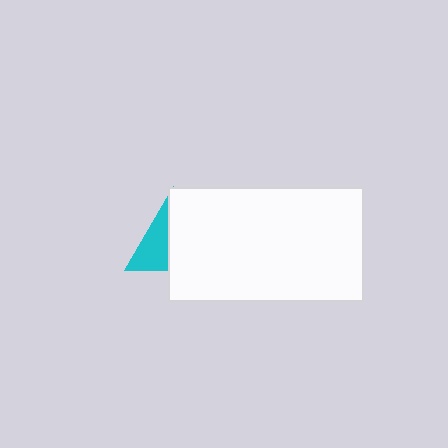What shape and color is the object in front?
The object in front is a white rectangle.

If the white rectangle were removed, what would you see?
You would see the complete cyan triangle.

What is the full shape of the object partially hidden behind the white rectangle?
The partially hidden object is a cyan triangle.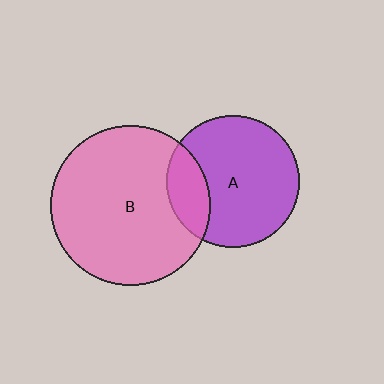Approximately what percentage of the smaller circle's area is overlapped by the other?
Approximately 20%.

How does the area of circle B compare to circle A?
Approximately 1.5 times.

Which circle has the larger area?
Circle B (pink).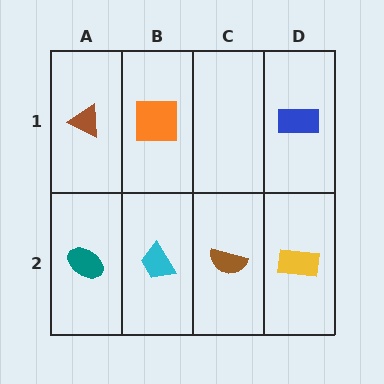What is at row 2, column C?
A brown semicircle.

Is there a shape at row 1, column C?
No, that cell is empty.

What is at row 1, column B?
An orange square.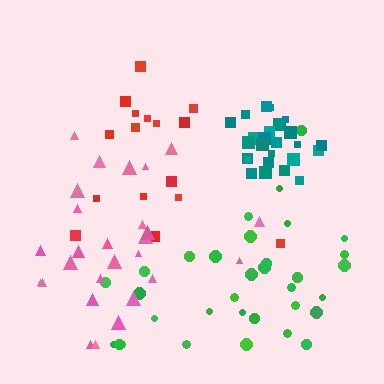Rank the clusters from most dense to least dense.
teal, green, pink, red.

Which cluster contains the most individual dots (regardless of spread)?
Green (34).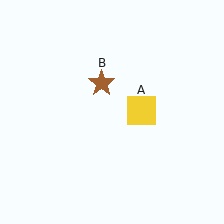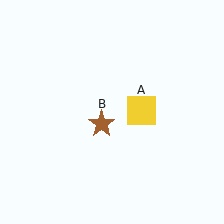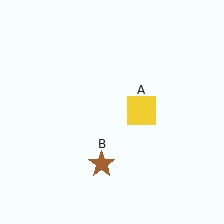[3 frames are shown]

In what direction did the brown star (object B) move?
The brown star (object B) moved down.